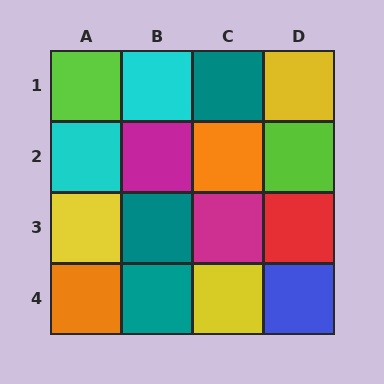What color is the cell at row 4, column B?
Teal.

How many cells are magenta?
2 cells are magenta.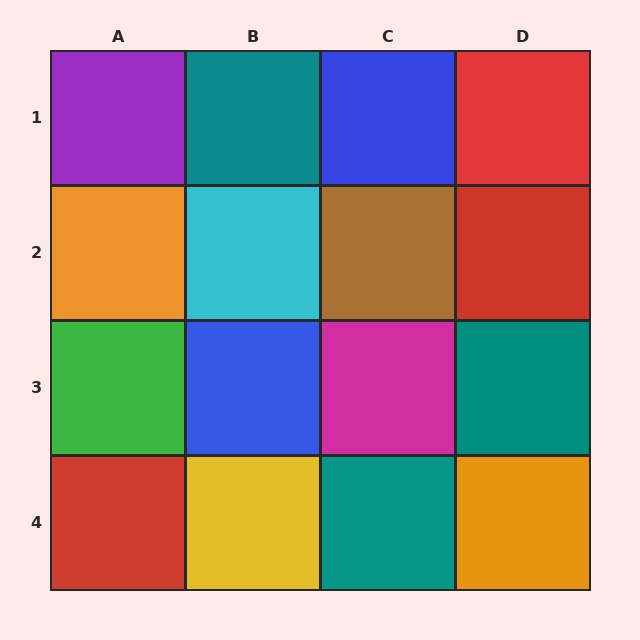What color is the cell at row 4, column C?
Teal.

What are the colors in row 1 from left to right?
Purple, teal, blue, red.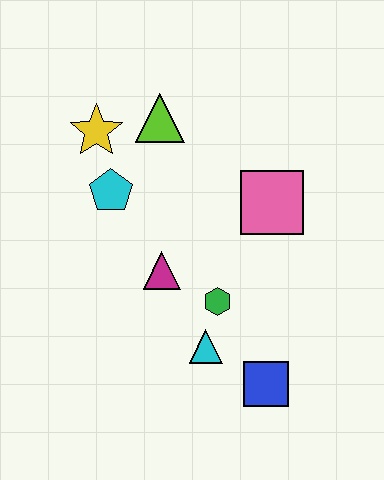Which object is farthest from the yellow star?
The blue square is farthest from the yellow star.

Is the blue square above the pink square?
No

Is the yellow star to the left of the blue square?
Yes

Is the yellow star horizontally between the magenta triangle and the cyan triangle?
No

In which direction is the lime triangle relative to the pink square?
The lime triangle is to the left of the pink square.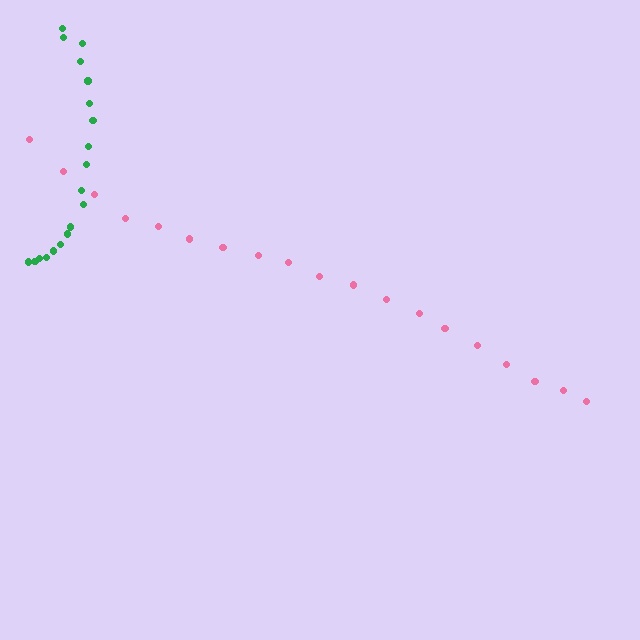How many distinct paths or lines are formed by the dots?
There are 2 distinct paths.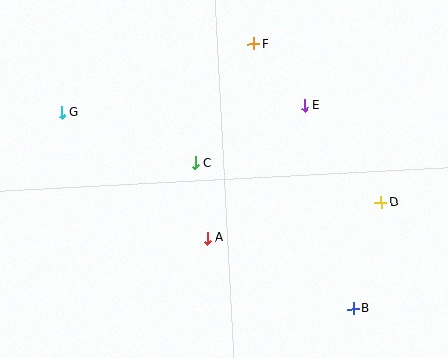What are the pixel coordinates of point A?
Point A is at (207, 238).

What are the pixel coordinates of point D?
Point D is at (381, 203).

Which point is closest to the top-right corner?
Point E is closest to the top-right corner.